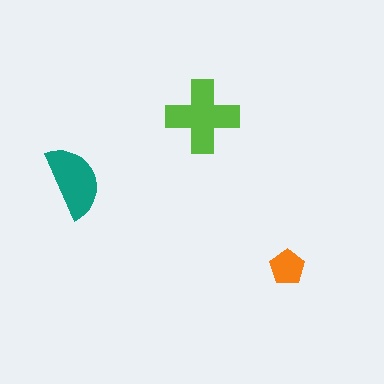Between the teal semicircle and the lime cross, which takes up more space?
The lime cross.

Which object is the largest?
The lime cross.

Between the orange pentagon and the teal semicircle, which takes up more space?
The teal semicircle.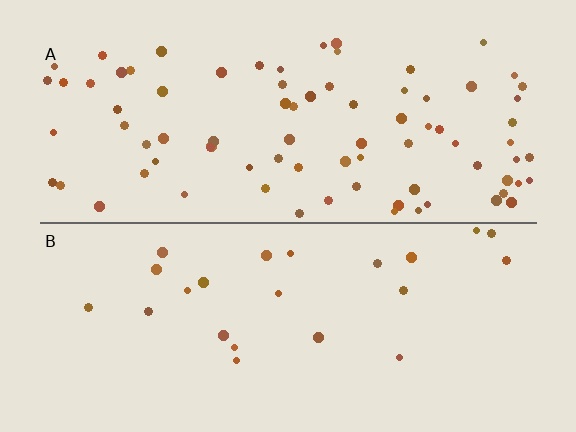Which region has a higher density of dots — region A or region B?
A (the top).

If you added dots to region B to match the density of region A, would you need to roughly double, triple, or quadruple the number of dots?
Approximately triple.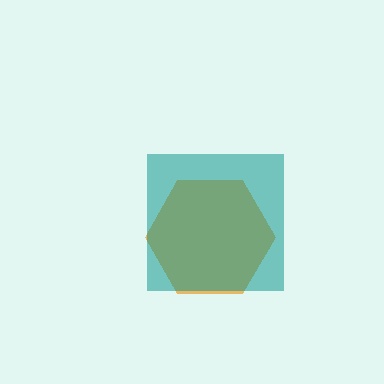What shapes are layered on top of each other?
The layered shapes are: an orange hexagon, a teal square.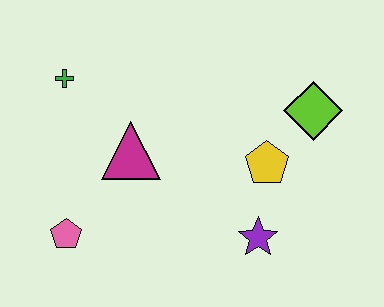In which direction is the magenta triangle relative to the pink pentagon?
The magenta triangle is above the pink pentagon.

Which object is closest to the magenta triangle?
The green cross is closest to the magenta triangle.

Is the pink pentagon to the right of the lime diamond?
No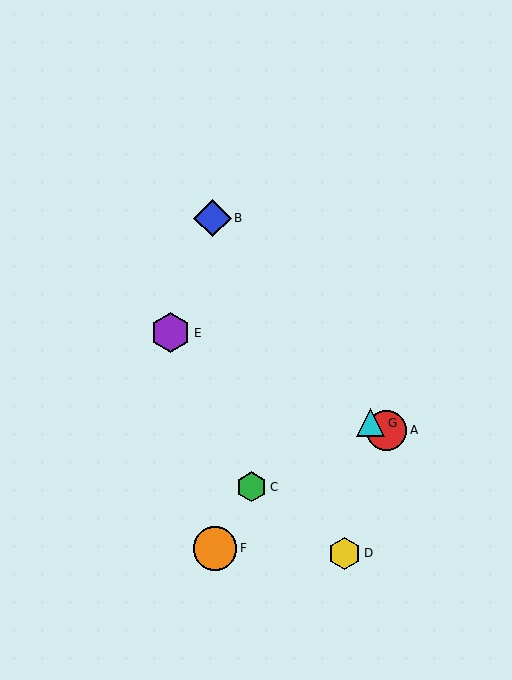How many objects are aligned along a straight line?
3 objects (A, E, G) are aligned along a straight line.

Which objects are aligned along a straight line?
Objects A, E, G are aligned along a straight line.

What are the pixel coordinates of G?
Object G is at (371, 423).